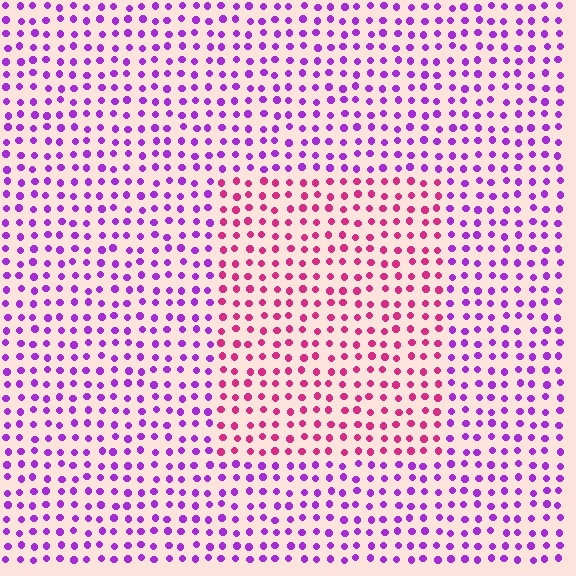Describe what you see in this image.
The image is filled with small purple elements in a uniform arrangement. A rectangle-shaped region is visible where the elements are tinted to a slightly different hue, forming a subtle color boundary.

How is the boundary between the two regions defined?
The boundary is defined purely by a slight shift in hue (about 46 degrees). Spacing, size, and orientation are identical on both sides.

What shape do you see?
I see a rectangle.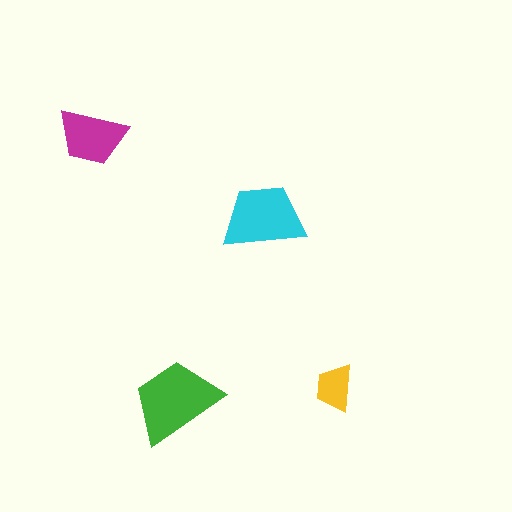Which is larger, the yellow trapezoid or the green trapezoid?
The green one.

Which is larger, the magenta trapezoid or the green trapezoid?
The green one.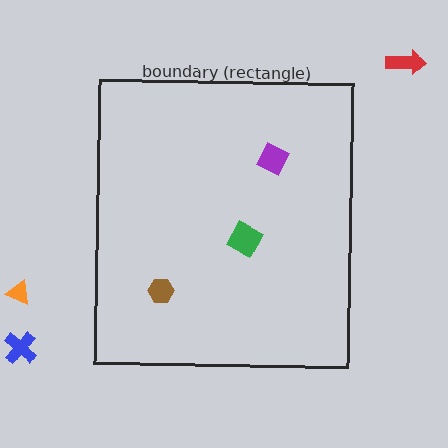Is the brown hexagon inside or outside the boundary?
Inside.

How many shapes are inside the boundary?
3 inside, 3 outside.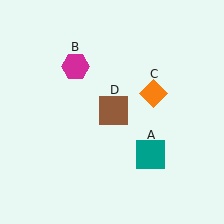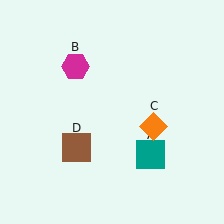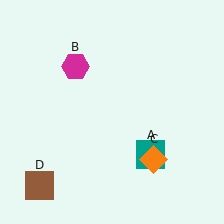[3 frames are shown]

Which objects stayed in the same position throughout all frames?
Teal square (object A) and magenta hexagon (object B) remained stationary.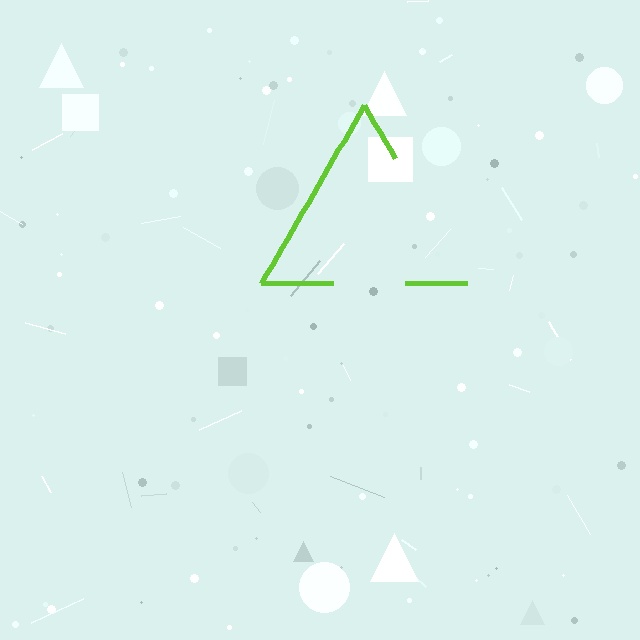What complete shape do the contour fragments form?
The contour fragments form a triangle.